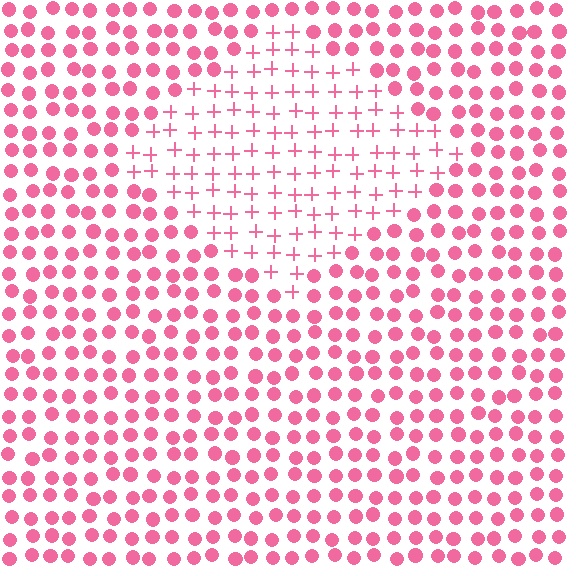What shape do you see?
I see a diamond.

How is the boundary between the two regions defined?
The boundary is defined by a change in element shape: plus signs inside vs. circles outside. All elements share the same color and spacing.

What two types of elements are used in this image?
The image uses plus signs inside the diamond region and circles outside it.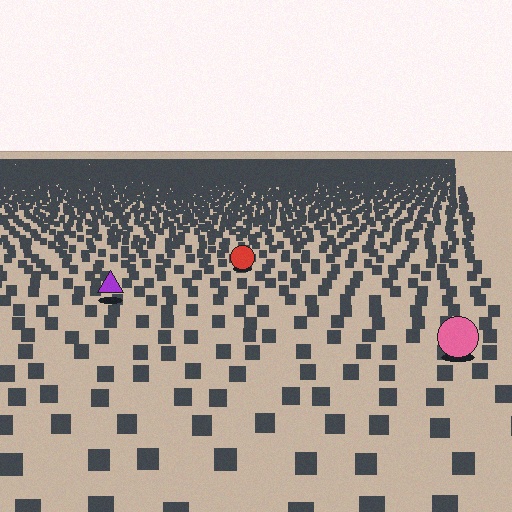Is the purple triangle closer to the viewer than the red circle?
Yes. The purple triangle is closer — you can tell from the texture gradient: the ground texture is coarser near it.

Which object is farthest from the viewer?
The red circle is farthest from the viewer. It appears smaller and the ground texture around it is denser.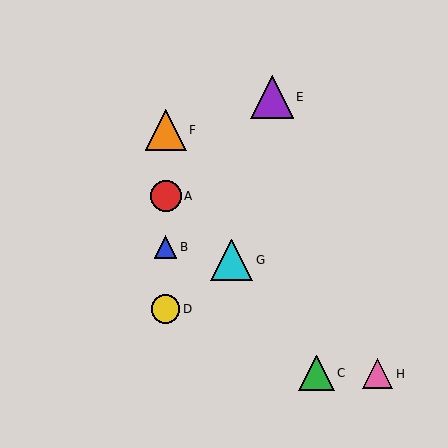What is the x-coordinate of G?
Object G is at x≈232.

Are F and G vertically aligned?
No, F is at x≈166 and G is at x≈232.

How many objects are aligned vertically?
4 objects (A, B, D, F) are aligned vertically.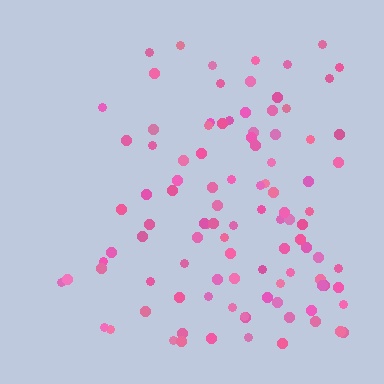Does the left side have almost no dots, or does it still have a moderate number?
Still a moderate number, just noticeably fewer than the right.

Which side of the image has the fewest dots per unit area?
The left.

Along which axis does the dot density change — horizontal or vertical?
Horizontal.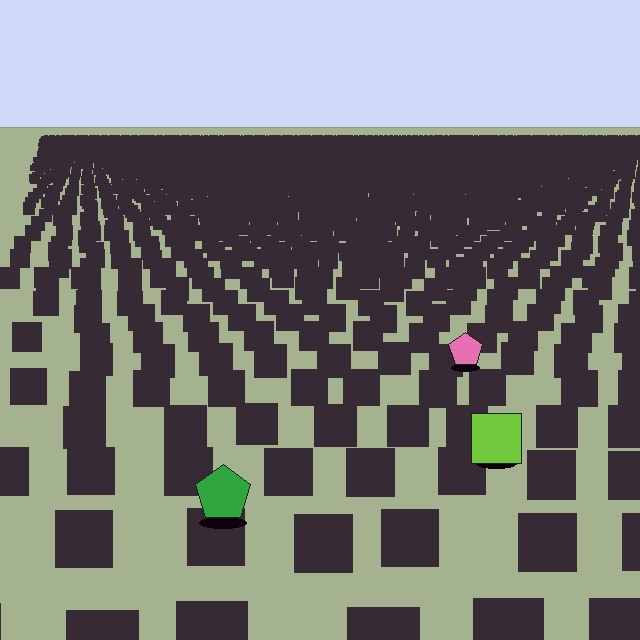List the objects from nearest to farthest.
From nearest to farthest: the green pentagon, the lime square, the pink pentagon.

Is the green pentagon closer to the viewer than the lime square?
Yes. The green pentagon is closer — you can tell from the texture gradient: the ground texture is coarser near it.